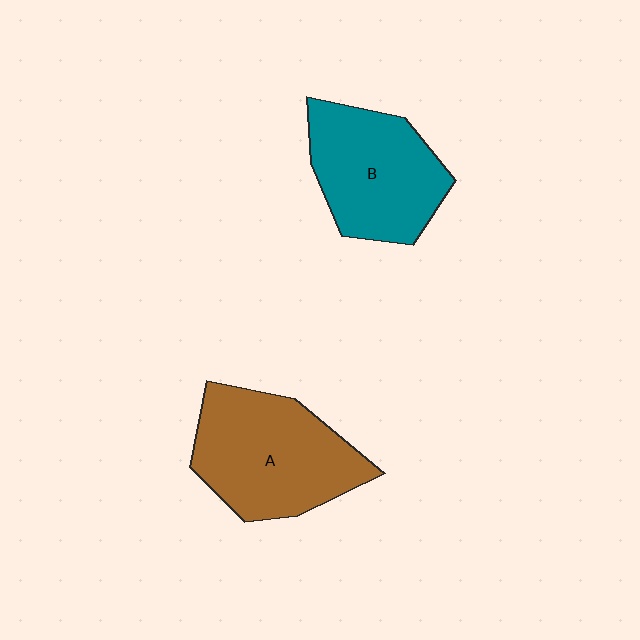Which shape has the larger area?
Shape A (brown).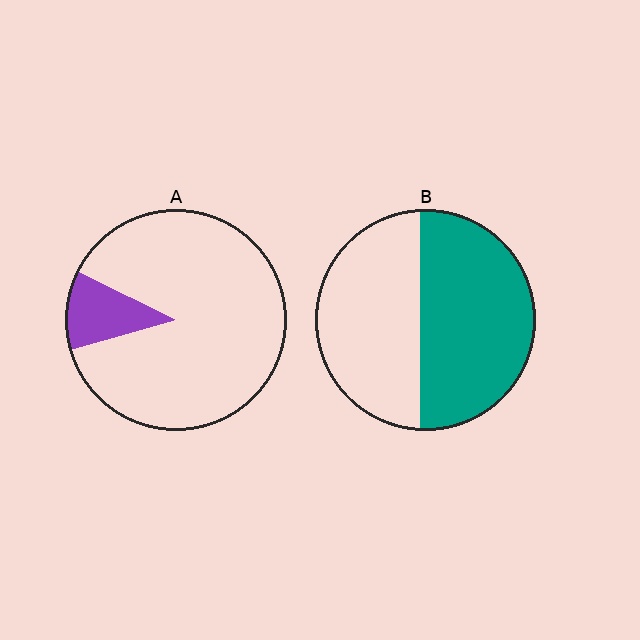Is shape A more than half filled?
No.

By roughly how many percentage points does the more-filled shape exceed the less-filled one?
By roughly 40 percentage points (B over A).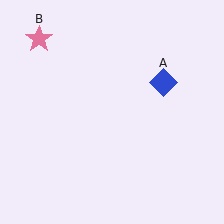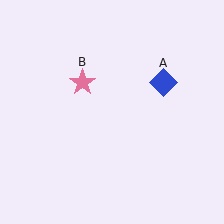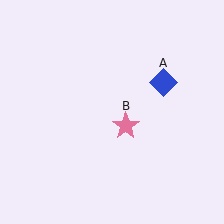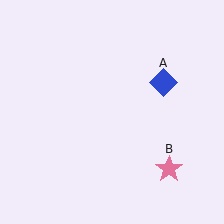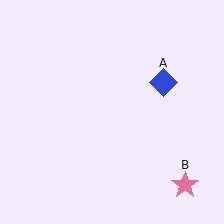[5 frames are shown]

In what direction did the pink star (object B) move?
The pink star (object B) moved down and to the right.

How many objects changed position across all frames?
1 object changed position: pink star (object B).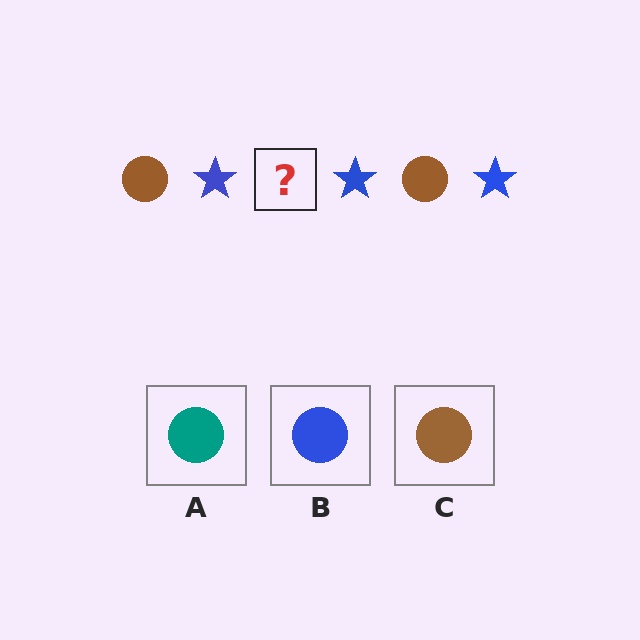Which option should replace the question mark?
Option C.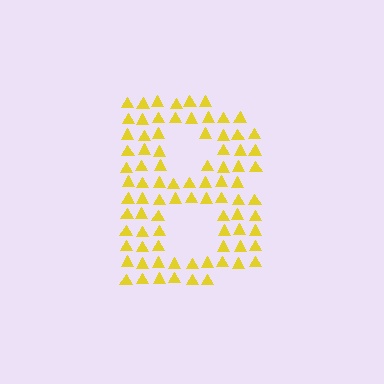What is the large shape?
The large shape is the letter B.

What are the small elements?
The small elements are triangles.